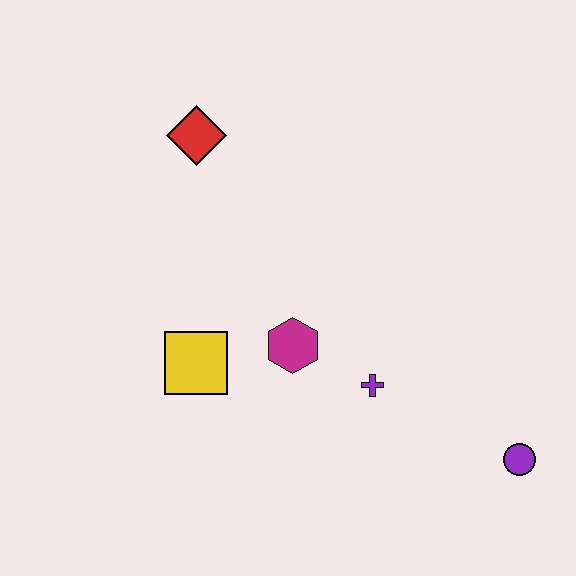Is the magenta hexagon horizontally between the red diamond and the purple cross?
Yes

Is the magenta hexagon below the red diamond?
Yes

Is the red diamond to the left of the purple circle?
Yes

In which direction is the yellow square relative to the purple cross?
The yellow square is to the left of the purple cross.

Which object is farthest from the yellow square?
The purple circle is farthest from the yellow square.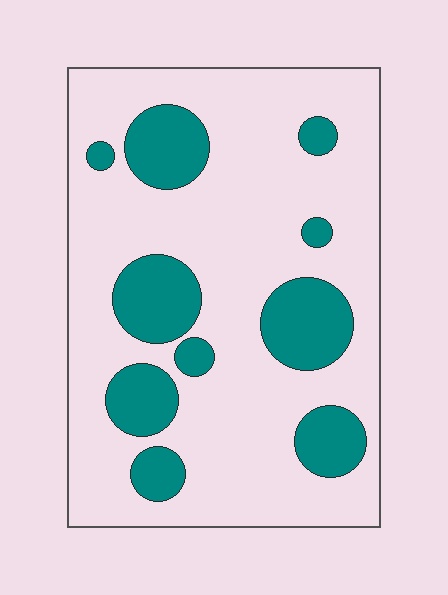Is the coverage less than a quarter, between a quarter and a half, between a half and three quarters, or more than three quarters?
Less than a quarter.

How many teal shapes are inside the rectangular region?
10.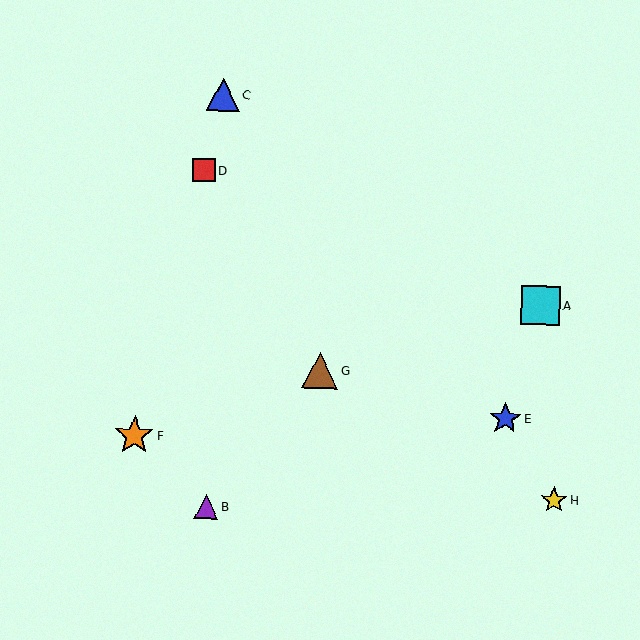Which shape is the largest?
The cyan square (labeled A) is the largest.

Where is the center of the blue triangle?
The center of the blue triangle is at (223, 95).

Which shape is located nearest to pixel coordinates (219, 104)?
The blue triangle (labeled C) at (223, 95) is nearest to that location.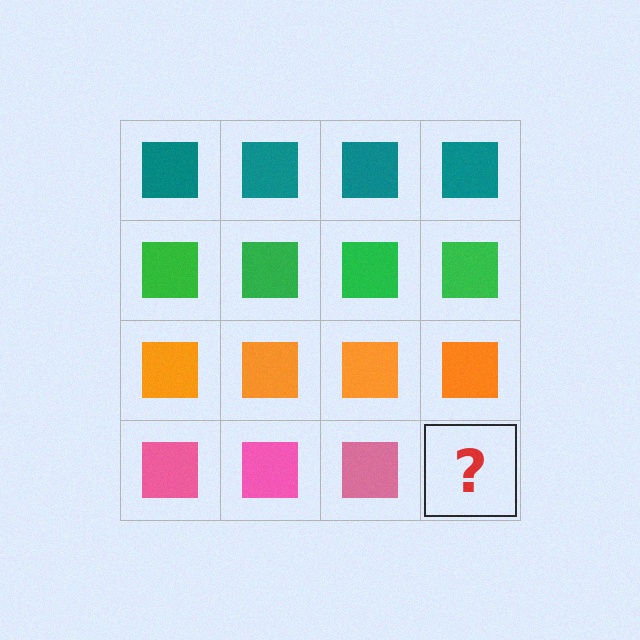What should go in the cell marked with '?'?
The missing cell should contain a pink square.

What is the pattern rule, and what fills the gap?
The rule is that each row has a consistent color. The gap should be filled with a pink square.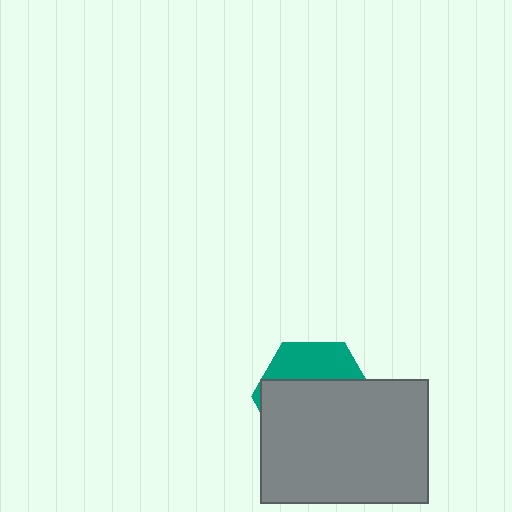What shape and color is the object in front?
The object in front is a gray rectangle.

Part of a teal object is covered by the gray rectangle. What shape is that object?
It is a hexagon.